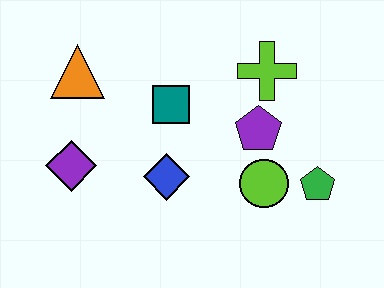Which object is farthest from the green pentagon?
The orange triangle is farthest from the green pentagon.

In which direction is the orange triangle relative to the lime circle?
The orange triangle is to the left of the lime circle.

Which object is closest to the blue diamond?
The teal square is closest to the blue diamond.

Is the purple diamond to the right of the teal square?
No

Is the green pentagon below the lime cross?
Yes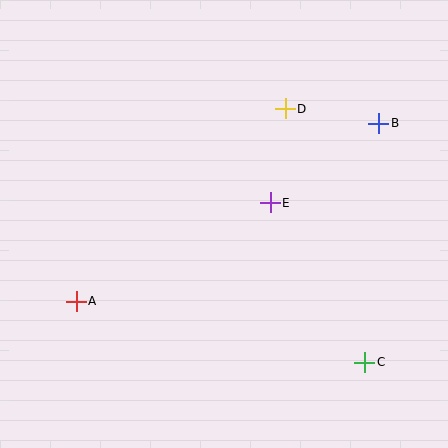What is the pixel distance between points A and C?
The distance between A and C is 295 pixels.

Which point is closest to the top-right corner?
Point B is closest to the top-right corner.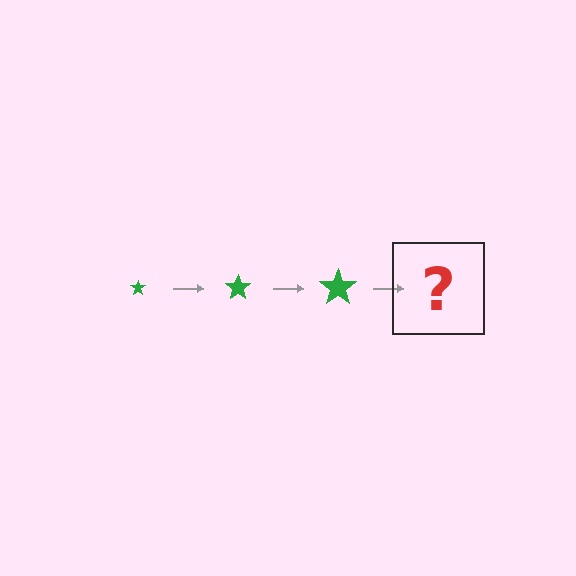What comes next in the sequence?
The next element should be a green star, larger than the previous one.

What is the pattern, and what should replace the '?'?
The pattern is that the star gets progressively larger each step. The '?' should be a green star, larger than the previous one.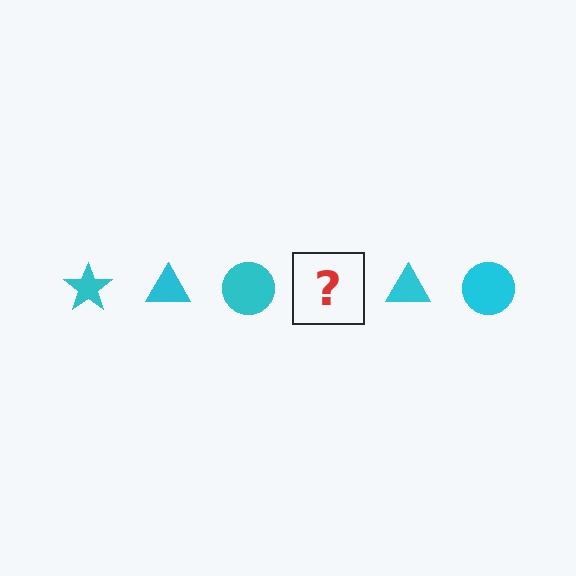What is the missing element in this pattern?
The missing element is a cyan star.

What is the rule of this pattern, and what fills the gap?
The rule is that the pattern cycles through star, triangle, circle shapes in cyan. The gap should be filled with a cyan star.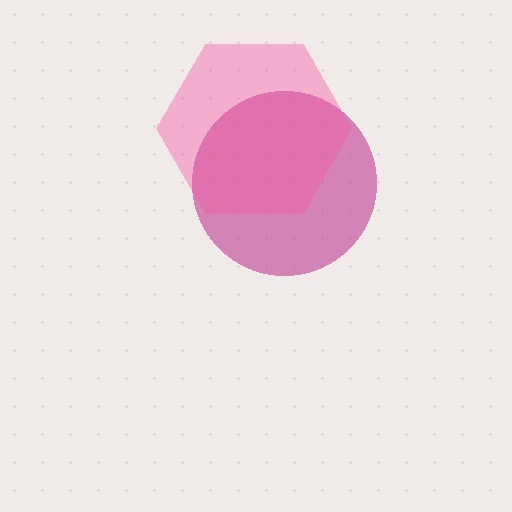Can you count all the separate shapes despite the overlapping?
Yes, there are 2 separate shapes.